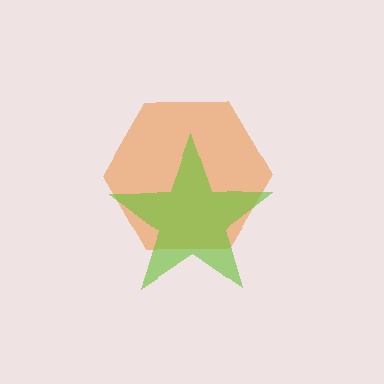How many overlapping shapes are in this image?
There are 2 overlapping shapes in the image.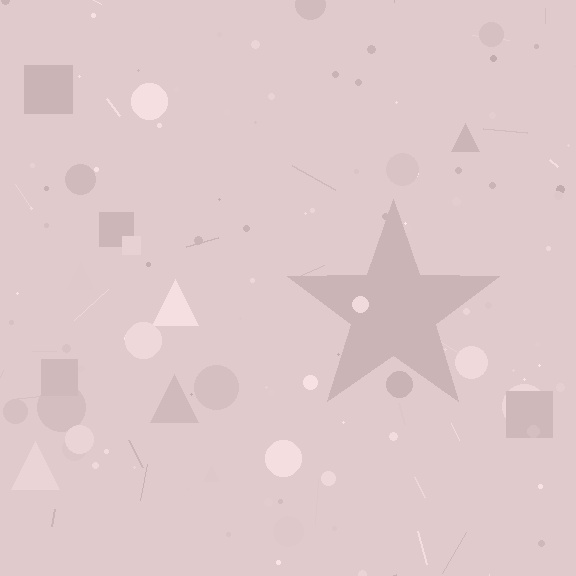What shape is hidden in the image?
A star is hidden in the image.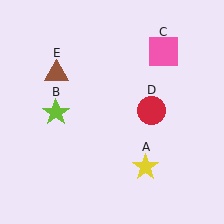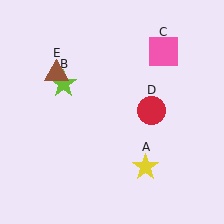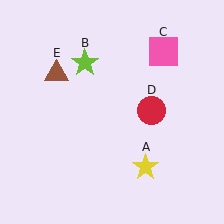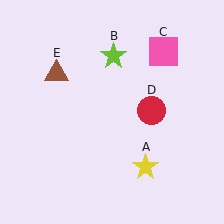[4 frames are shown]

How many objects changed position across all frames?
1 object changed position: lime star (object B).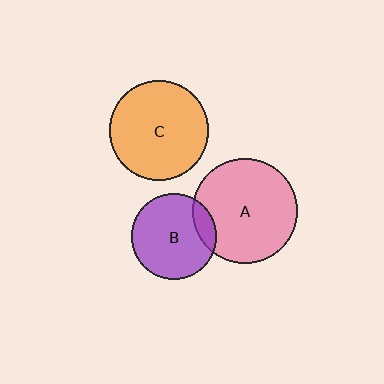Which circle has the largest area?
Circle A (pink).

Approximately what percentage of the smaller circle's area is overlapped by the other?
Approximately 15%.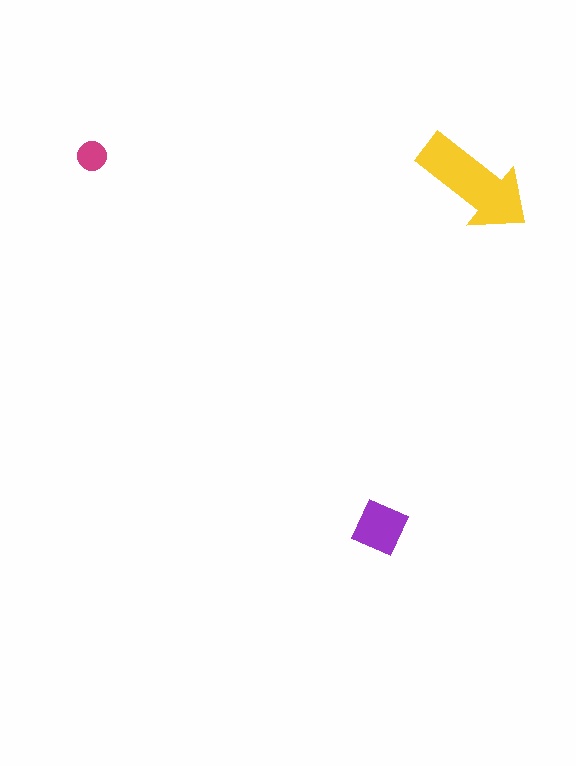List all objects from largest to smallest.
The yellow arrow, the purple square, the magenta circle.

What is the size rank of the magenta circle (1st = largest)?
3rd.